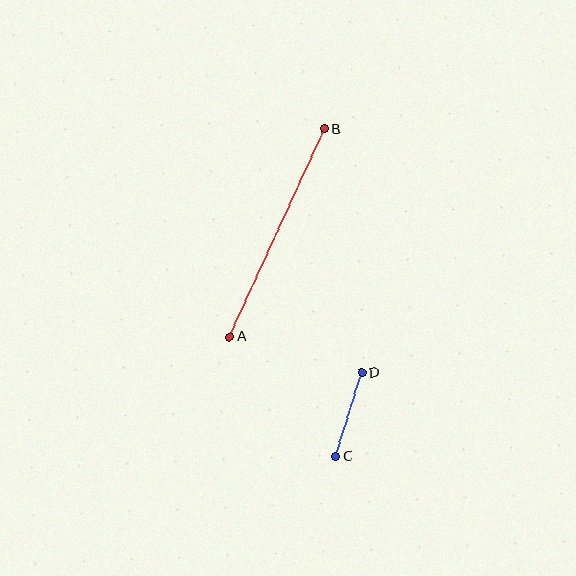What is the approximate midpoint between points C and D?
The midpoint is at approximately (349, 414) pixels.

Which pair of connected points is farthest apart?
Points A and B are farthest apart.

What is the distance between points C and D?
The distance is approximately 88 pixels.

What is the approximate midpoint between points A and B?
The midpoint is at approximately (277, 233) pixels.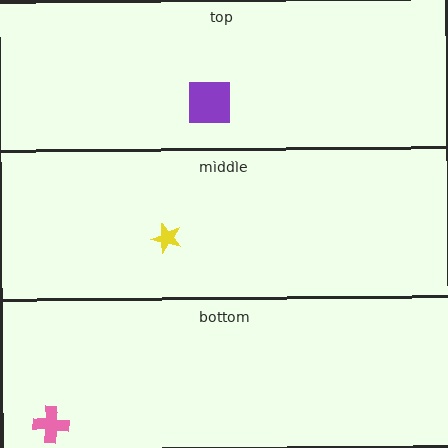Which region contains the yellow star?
The middle region.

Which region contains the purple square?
The top region.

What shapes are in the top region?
The purple square.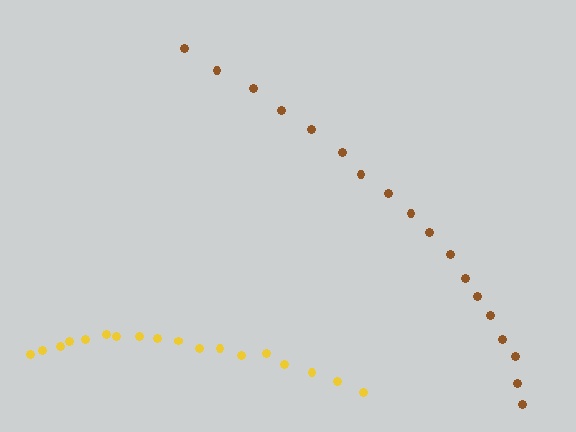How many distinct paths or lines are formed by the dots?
There are 2 distinct paths.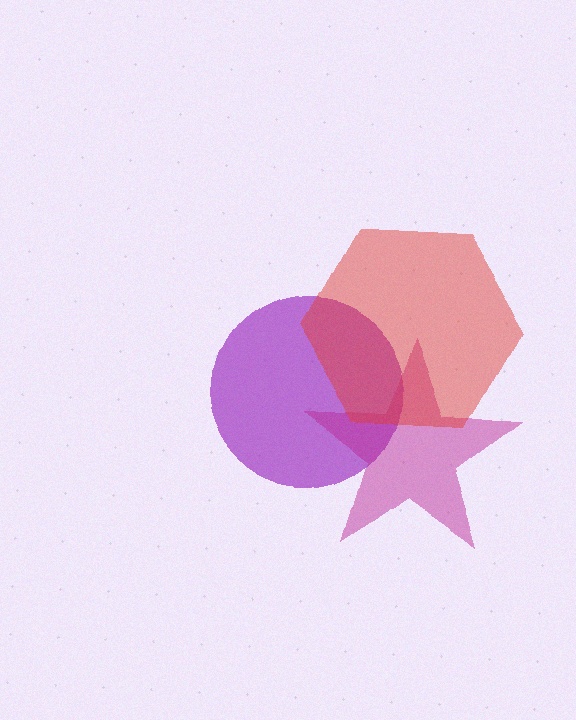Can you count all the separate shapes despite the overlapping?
Yes, there are 3 separate shapes.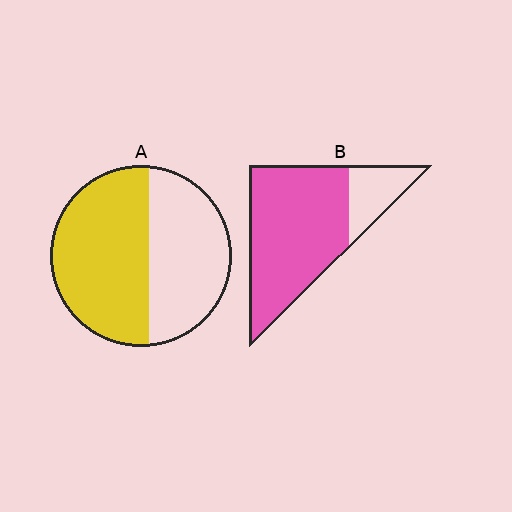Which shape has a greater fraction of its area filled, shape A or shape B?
Shape B.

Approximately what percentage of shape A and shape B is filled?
A is approximately 55% and B is approximately 80%.